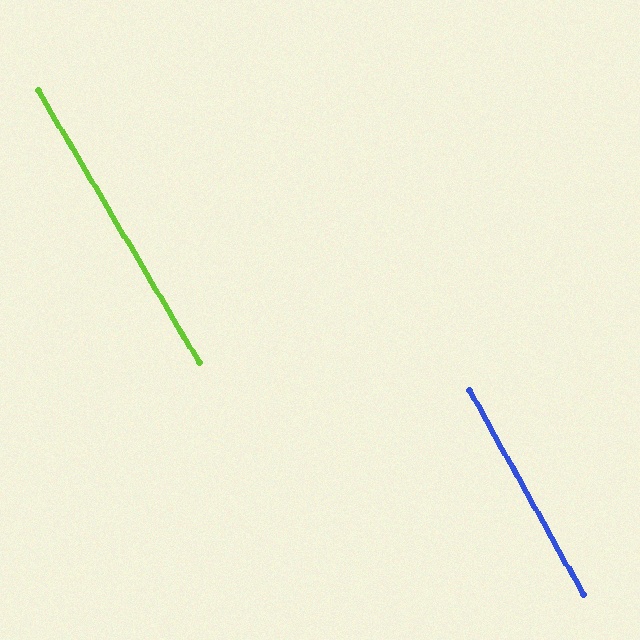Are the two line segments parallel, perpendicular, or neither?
Parallel — their directions differ by only 1.4°.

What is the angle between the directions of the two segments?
Approximately 1 degree.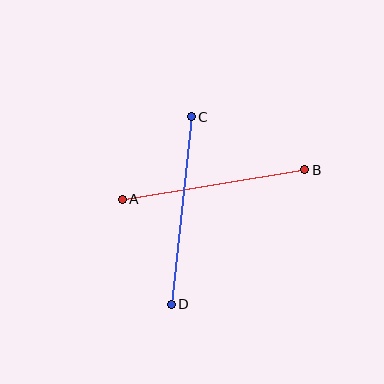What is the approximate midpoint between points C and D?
The midpoint is at approximately (181, 210) pixels.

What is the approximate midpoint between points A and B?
The midpoint is at approximately (213, 185) pixels.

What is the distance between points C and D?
The distance is approximately 189 pixels.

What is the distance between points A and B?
The distance is approximately 185 pixels.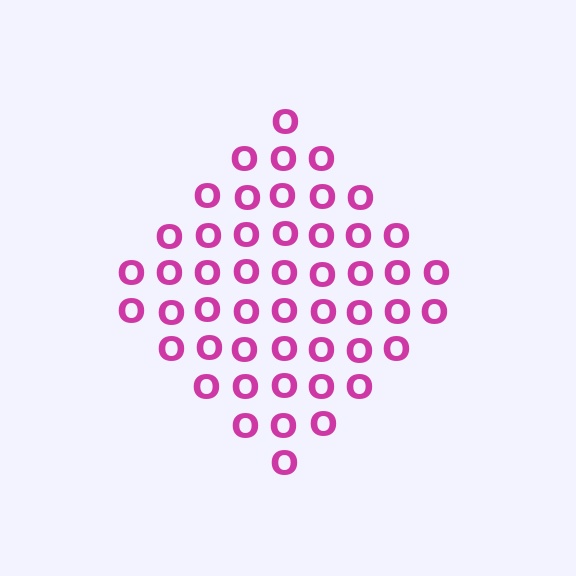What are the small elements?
The small elements are letter O's.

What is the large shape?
The large shape is a diamond.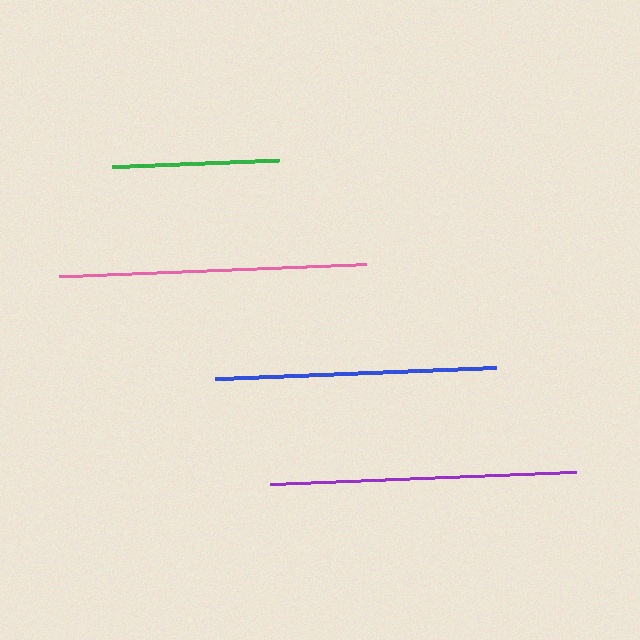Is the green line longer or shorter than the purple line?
The purple line is longer than the green line.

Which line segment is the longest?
The purple line is the longest at approximately 307 pixels.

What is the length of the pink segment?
The pink segment is approximately 307 pixels long.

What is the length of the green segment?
The green segment is approximately 167 pixels long.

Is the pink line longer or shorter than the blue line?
The pink line is longer than the blue line.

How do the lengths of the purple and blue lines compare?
The purple and blue lines are approximately the same length.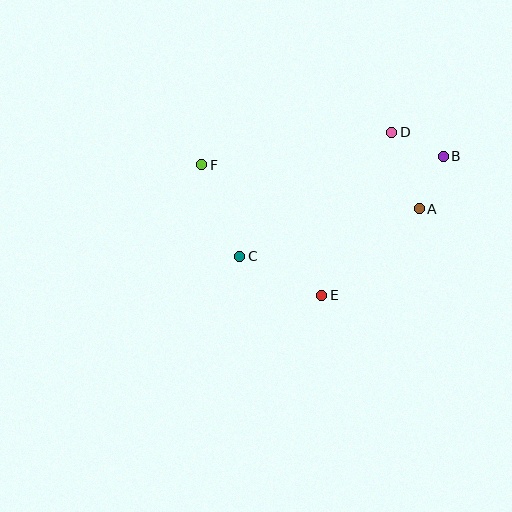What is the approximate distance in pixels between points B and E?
The distance between B and E is approximately 185 pixels.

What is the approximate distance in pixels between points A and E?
The distance between A and E is approximately 130 pixels.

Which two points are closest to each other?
Points B and D are closest to each other.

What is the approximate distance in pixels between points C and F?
The distance between C and F is approximately 99 pixels.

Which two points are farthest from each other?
Points B and F are farthest from each other.